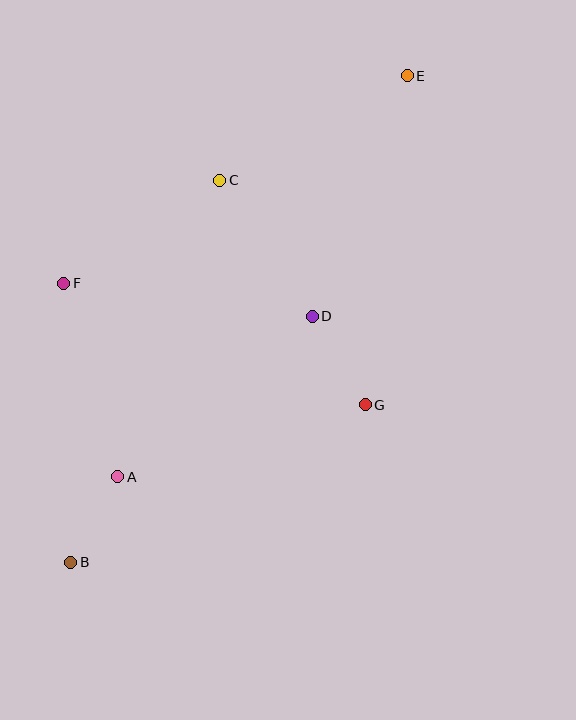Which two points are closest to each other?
Points A and B are closest to each other.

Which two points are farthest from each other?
Points B and E are farthest from each other.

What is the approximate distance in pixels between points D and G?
The distance between D and G is approximately 103 pixels.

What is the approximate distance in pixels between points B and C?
The distance between B and C is approximately 410 pixels.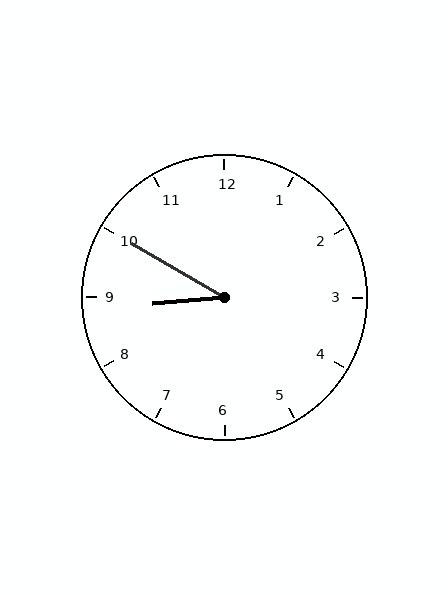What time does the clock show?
8:50.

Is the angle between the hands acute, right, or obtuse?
It is acute.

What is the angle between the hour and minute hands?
Approximately 35 degrees.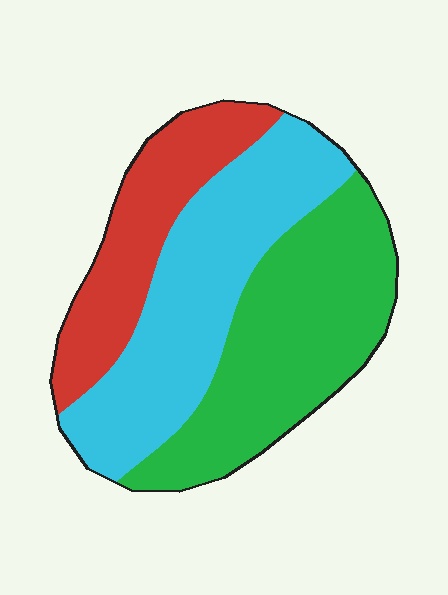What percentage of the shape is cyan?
Cyan takes up between a quarter and a half of the shape.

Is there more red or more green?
Green.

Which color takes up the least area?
Red, at roughly 25%.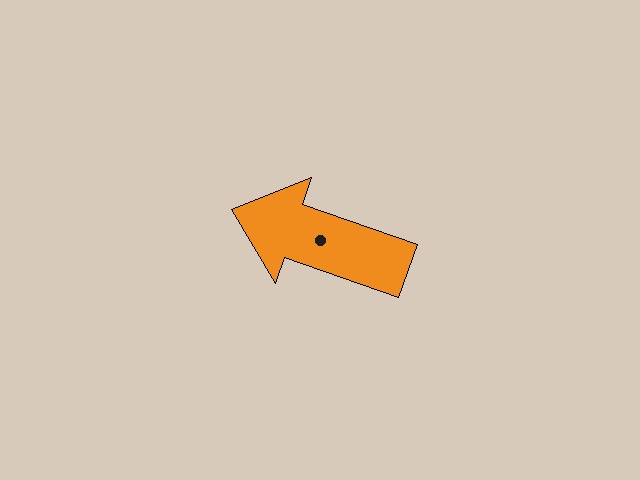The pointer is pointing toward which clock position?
Roughly 10 o'clock.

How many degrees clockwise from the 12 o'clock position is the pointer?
Approximately 289 degrees.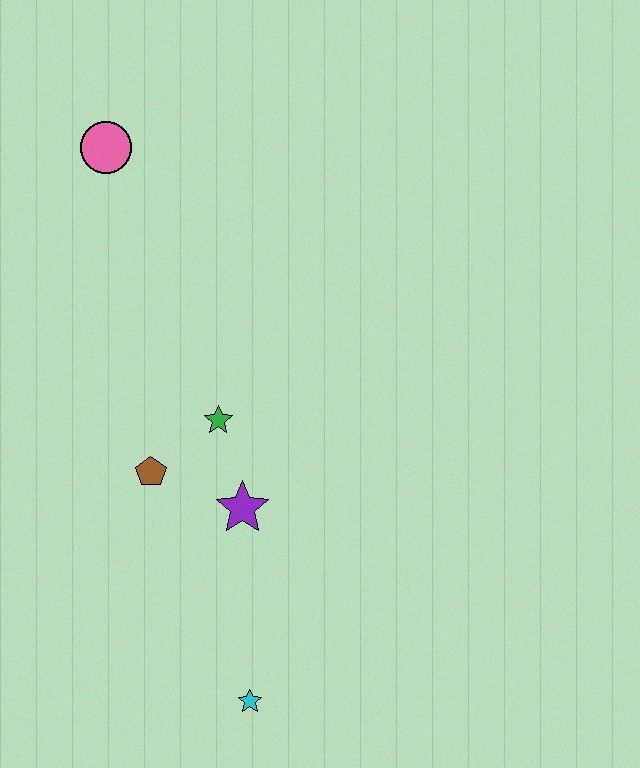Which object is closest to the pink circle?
The green star is closest to the pink circle.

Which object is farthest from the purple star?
The pink circle is farthest from the purple star.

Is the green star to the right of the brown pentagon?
Yes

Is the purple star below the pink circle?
Yes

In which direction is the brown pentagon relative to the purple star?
The brown pentagon is to the left of the purple star.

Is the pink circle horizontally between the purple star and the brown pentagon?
No